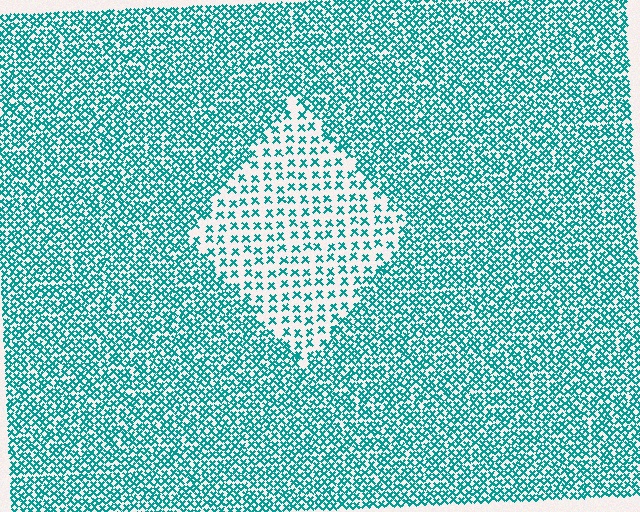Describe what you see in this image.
The image contains small teal elements arranged at two different densities. A diamond-shaped region is visible where the elements are less densely packed than the surrounding area.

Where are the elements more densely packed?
The elements are more densely packed outside the diamond boundary.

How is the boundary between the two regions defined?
The boundary is defined by a change in element density (approximately 2.3x ratio). All elements are the same color, size, and shape.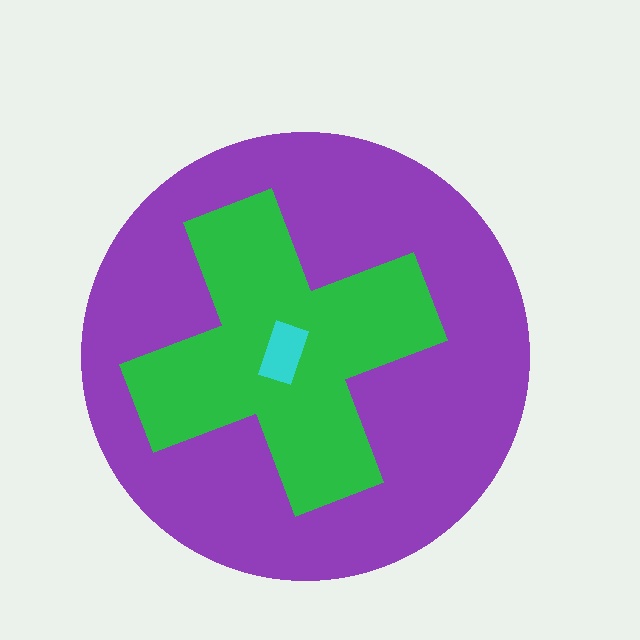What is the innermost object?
The cyan rectangle.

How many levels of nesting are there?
3.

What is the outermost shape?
The purple circle.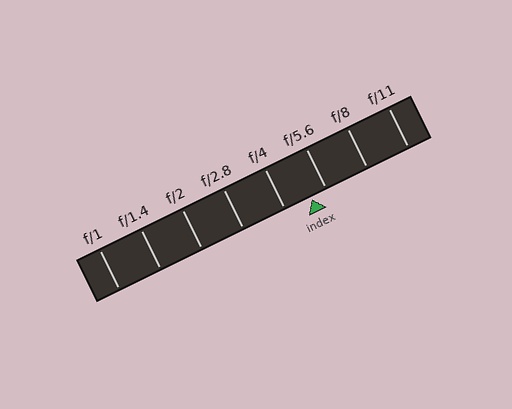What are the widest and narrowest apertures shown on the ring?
The widest aperture shown is f/1 and the narrowest is f/11.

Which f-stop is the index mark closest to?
The index mark is closest to f/5.6.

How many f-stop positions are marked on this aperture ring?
There are 8 f-stop positions marked.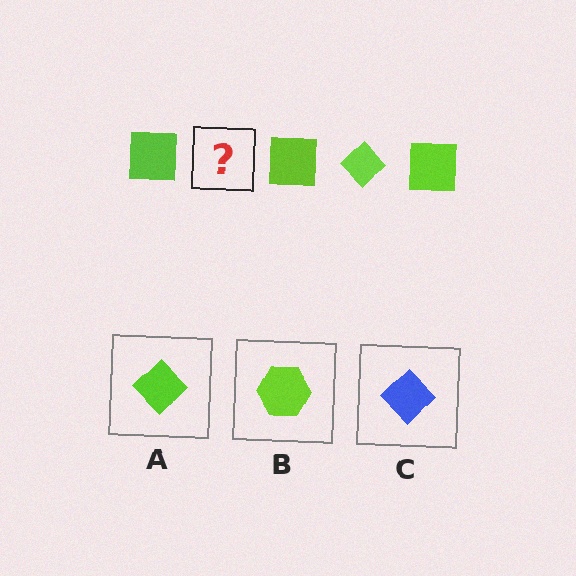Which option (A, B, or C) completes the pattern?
A.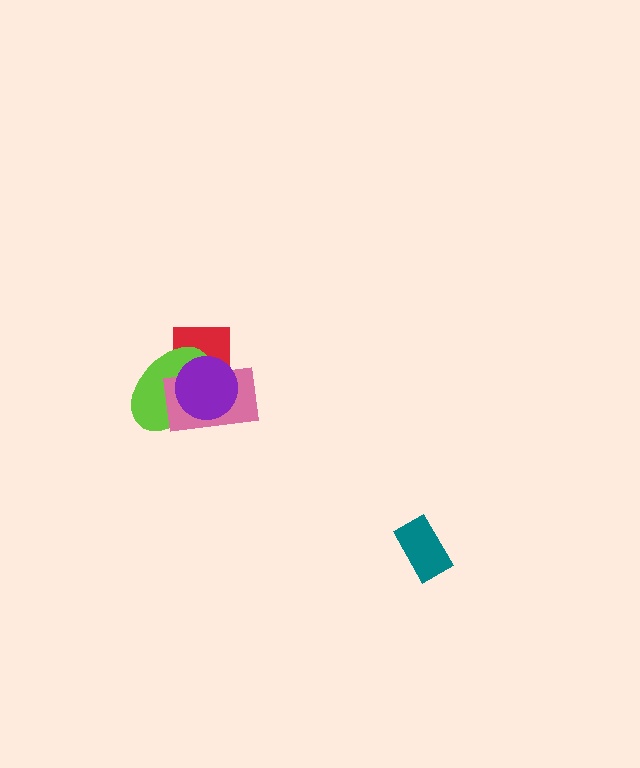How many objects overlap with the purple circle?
3 objects overlap with the purple circle.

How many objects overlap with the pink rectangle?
3 objects overlap with the pink rectangle.